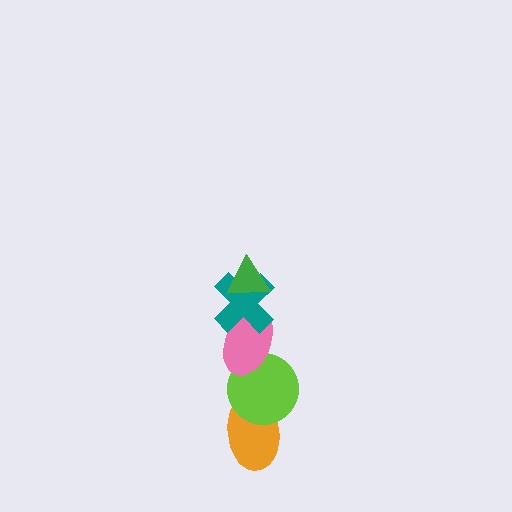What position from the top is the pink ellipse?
The pink ellipse is 3rd from the top.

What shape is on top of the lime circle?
The pink ellipse is on top of the lime circle.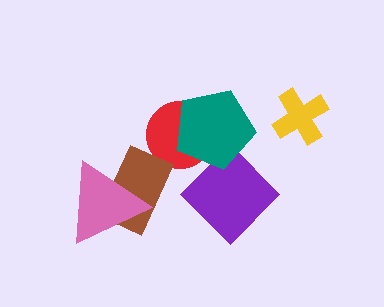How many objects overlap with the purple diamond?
1 object overlaps with the purple diamond.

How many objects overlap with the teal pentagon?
2 objects overlap with the teal pentagon.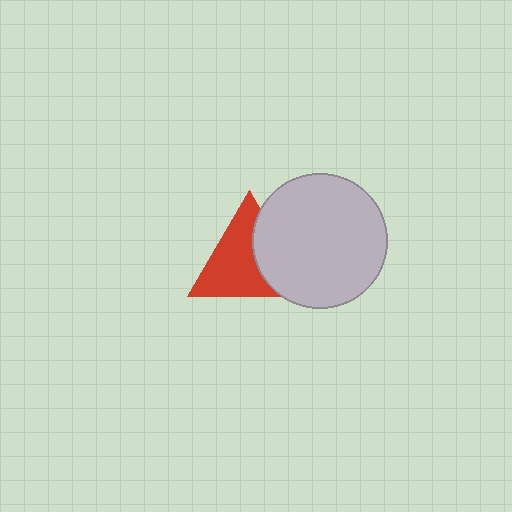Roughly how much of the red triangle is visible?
About half of it is visible (roughly 64%).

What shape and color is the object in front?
The object in front is a light gray circle.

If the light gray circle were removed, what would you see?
You would see the complete red triangle.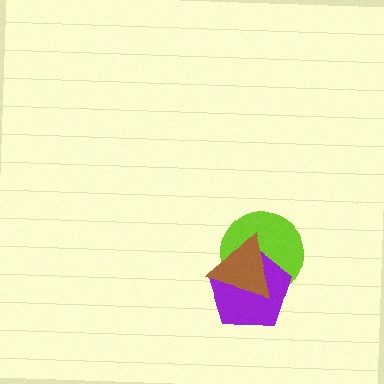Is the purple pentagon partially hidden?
Yes, it is partially covered by another shape.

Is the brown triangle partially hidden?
No, no other shape covers it.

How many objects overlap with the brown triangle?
2 objects overlap with the brown triangle.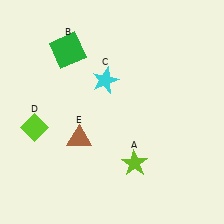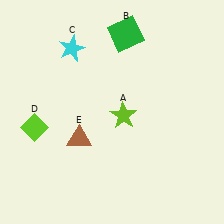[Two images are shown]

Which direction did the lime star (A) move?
The lime star (A) moved up.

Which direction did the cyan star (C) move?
The cyan star (C) moved left.